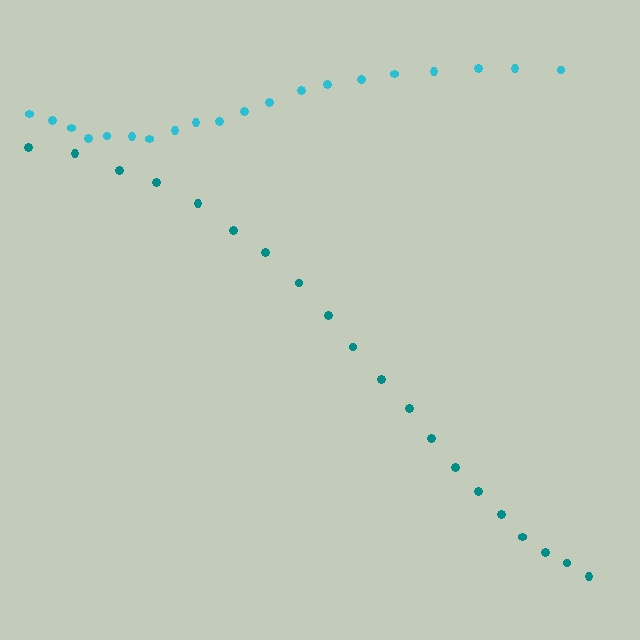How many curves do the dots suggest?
There are 2 distinct paths.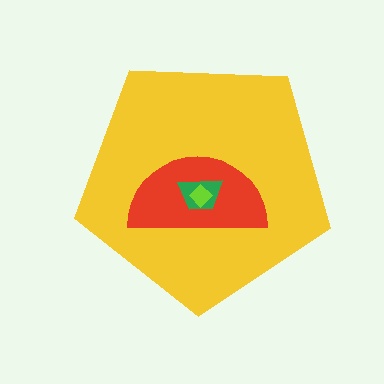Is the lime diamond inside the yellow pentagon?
Yes.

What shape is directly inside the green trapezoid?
The lime diamond.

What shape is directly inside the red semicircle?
The green trapezoid.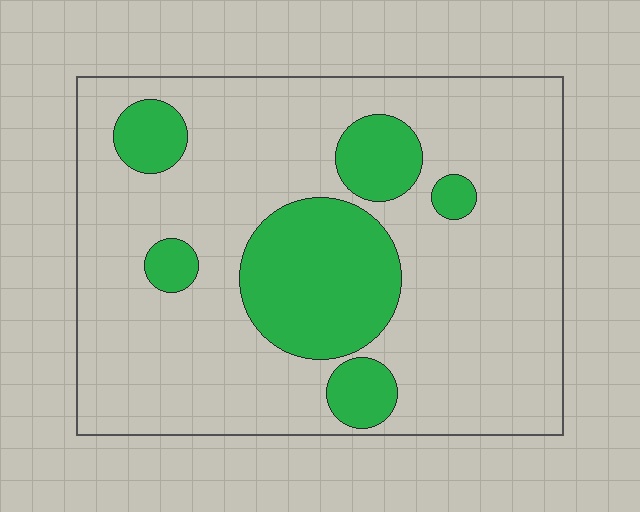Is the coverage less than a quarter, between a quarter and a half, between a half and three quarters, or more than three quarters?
Less than a quarter.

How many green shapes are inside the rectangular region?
6.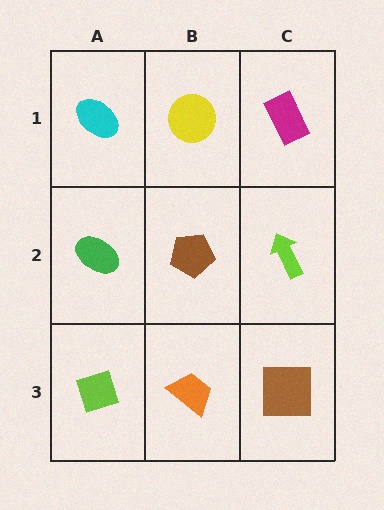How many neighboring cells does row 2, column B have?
4.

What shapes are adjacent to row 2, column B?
A yellow circle (row 1, column B), an orange trapezoid (row 3, column B), a green ellipse (row 2, column A), a lime arrow (row 2, column C).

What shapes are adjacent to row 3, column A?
A green ellipse (row 2, column A), an orange trapezoid (row 3, column B).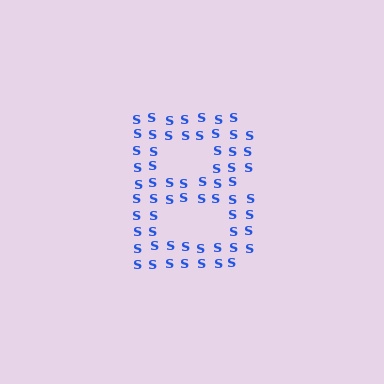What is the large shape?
The large shape is the letter B.